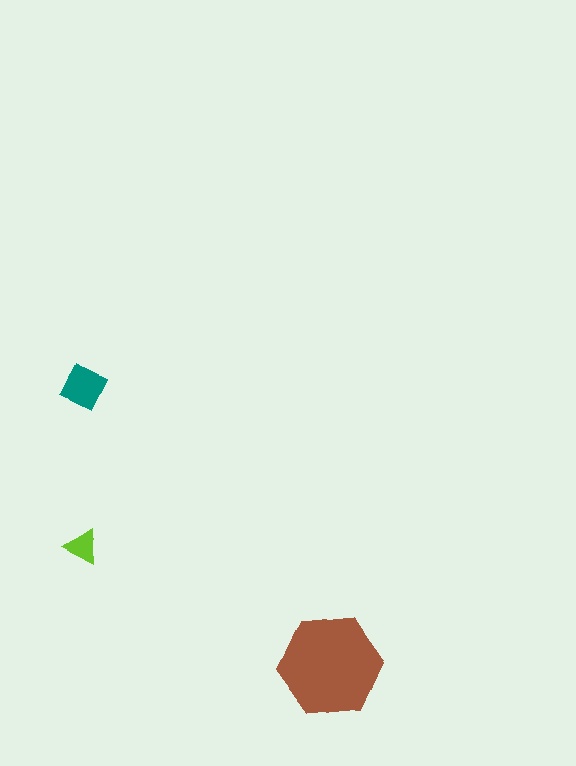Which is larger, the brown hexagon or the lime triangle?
The brown hexagon.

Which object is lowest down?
The brown hexagon is bottommost.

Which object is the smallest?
The lime triangle.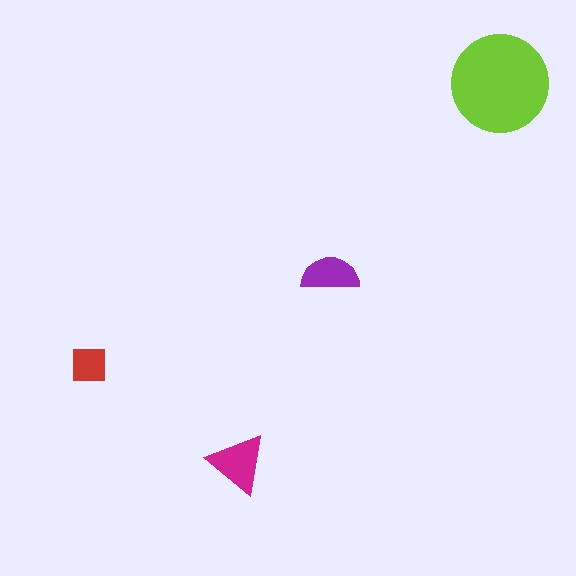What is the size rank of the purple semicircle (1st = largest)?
3rd.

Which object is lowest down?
The magenta triangle is bottommost.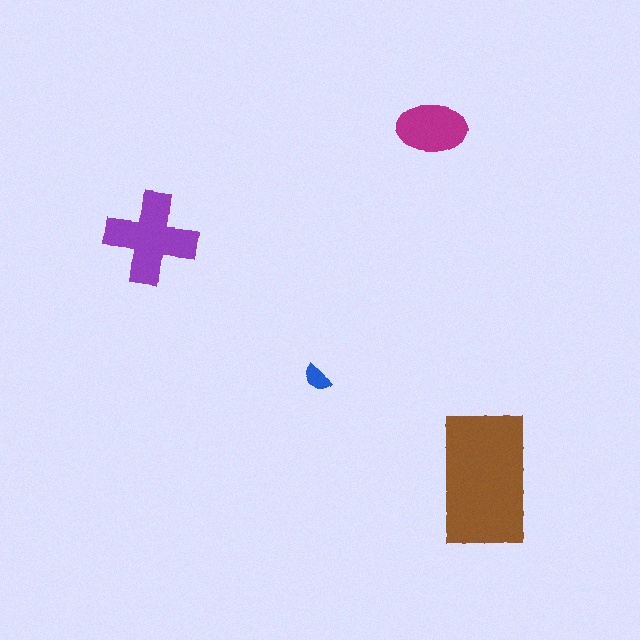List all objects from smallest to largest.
The blue semicircle, the magenta ellipse, the purple cross, the brown rectangle.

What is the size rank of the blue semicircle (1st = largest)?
4th.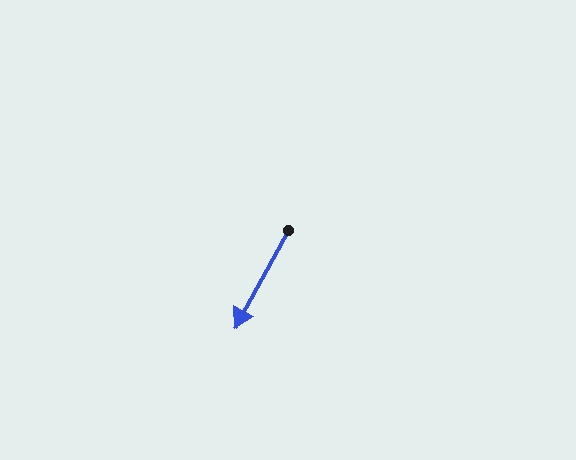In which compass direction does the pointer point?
Southwest.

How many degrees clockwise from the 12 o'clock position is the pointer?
Approximately 209 degrees.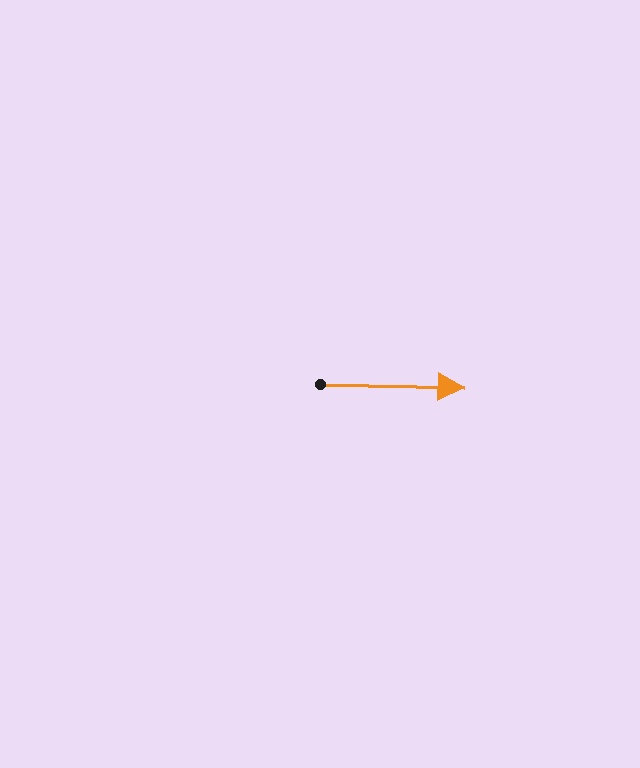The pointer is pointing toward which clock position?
Roughly 3 o'clock.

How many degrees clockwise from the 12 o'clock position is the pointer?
Approximately 91 degrees.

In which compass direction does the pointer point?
East.